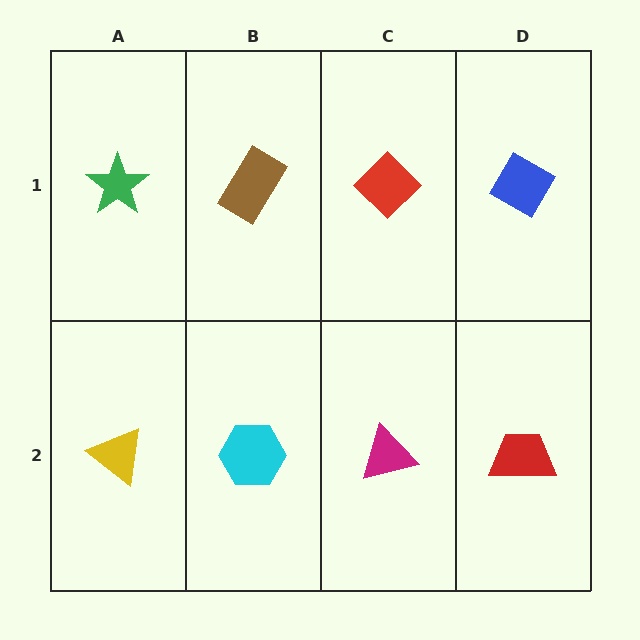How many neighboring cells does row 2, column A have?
2.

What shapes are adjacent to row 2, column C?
A red diamond (row 1, column C), a cyan hexagon (row 2, column B), a red trapezoid (row 2, column D).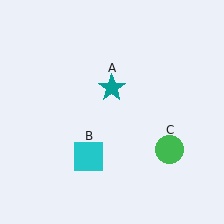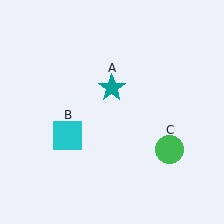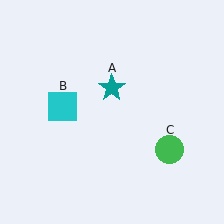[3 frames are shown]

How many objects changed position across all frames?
1 object changed position: cyan square (object B).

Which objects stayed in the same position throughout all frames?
Teal star (object A) and green circle (object C) remained stationary.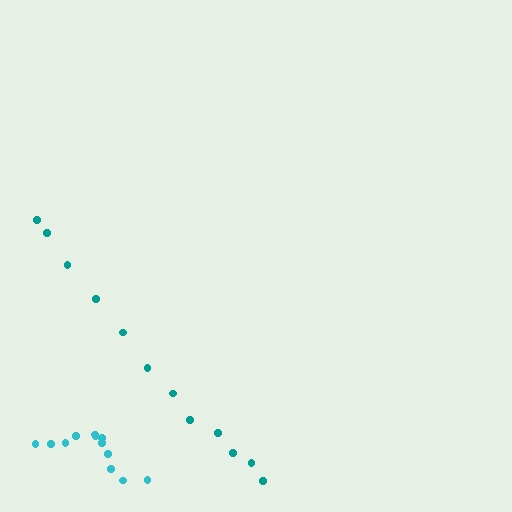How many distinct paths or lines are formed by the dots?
There are 2 distinct paths.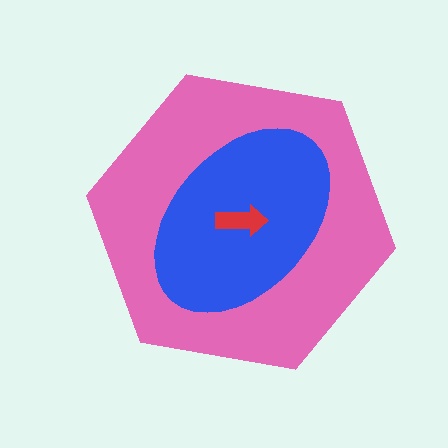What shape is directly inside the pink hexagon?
The blue ellipse.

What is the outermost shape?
The pink hexagon.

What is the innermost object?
The red arrow.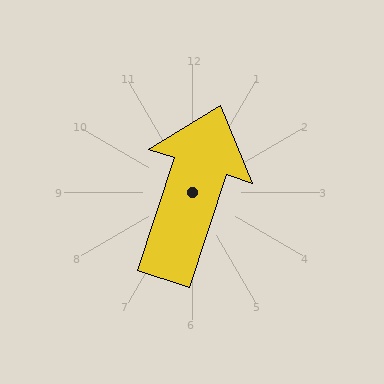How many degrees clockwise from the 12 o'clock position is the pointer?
Approximately 18 degrees.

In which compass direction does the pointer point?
North.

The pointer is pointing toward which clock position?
Roughly 1 o'clock.